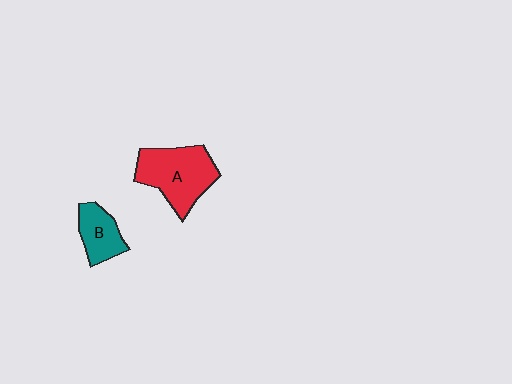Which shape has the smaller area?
Shape B (teal).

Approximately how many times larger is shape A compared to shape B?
Approximately 1.8 times.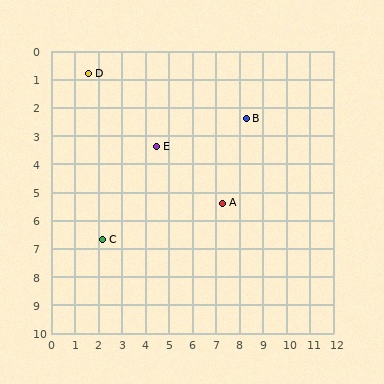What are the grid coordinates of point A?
Point A is at approximately (7.3, 5.4).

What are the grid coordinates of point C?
Point C is at approximately (2.2, 6.7).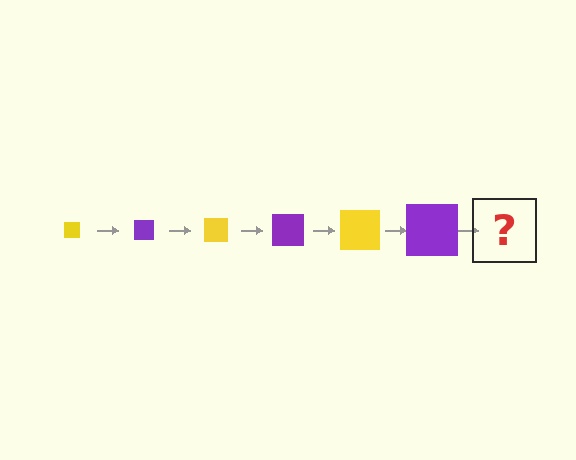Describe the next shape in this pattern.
It should be a yellow square, larger than the previous one.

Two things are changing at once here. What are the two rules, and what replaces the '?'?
The two rules are that the square grows larger each step and the color cycles through yellow and purple. The '?' should be a yellow square, larger than the previous one.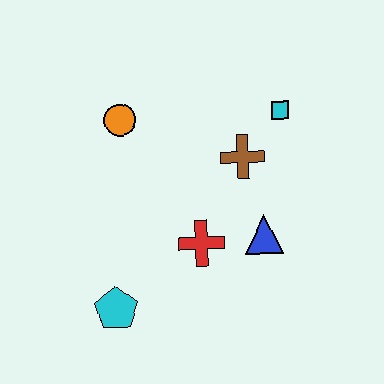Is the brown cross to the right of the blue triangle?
No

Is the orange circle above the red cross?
Yes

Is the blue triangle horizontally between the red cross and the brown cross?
No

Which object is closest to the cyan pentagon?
The red cross is closest to the cyan pentagon.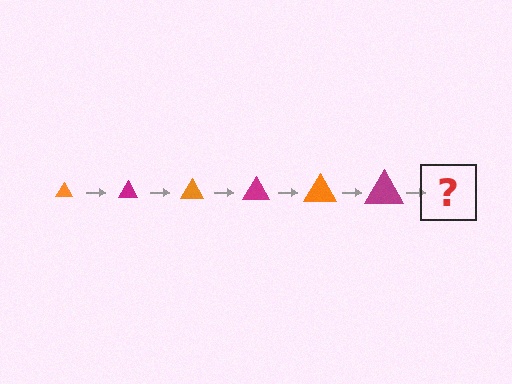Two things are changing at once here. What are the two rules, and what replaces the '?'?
The two rules are that the triangle grows larger each step and the color cycles through orange and magenta. The '?' should be an orange triangle, larger than the previous one.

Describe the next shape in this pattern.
It should be an orange triangle, larger than the previous one.